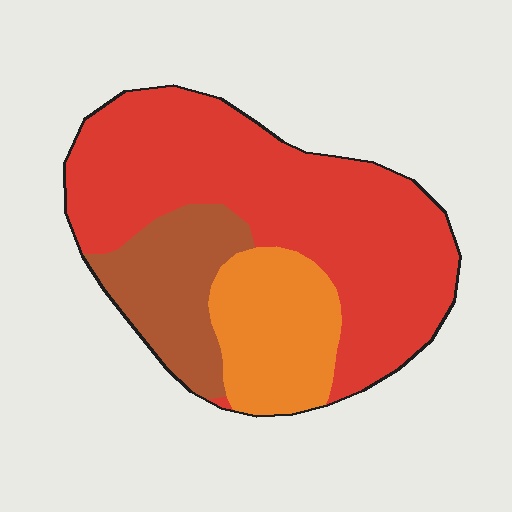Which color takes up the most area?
Red, at roughly 60%.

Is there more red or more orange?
Red.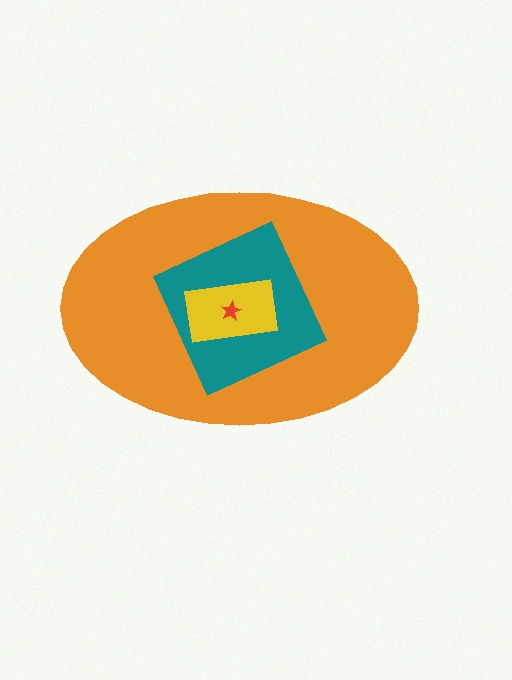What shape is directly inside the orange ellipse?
The teal diamond.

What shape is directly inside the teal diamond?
The yellow rectangle.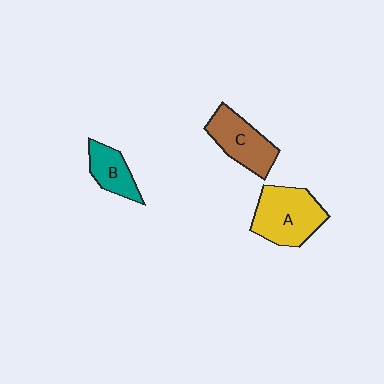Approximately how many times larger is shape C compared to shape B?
Approximately 1.5 times.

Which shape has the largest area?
Shape A (yellow).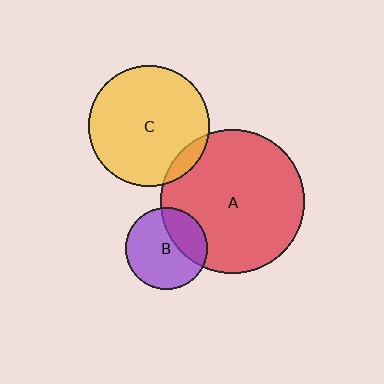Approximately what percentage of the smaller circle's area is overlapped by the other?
Approximately 10%.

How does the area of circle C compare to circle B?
Approximately 2.2 times.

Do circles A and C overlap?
Yes.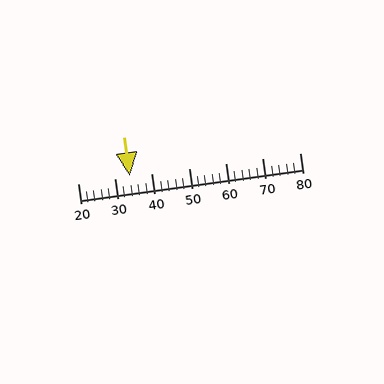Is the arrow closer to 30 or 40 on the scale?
The arrow is closer to 30.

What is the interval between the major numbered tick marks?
The major tick marks are spaced 10 units apart.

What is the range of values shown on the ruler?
The ruler shows values from 20 to 80.